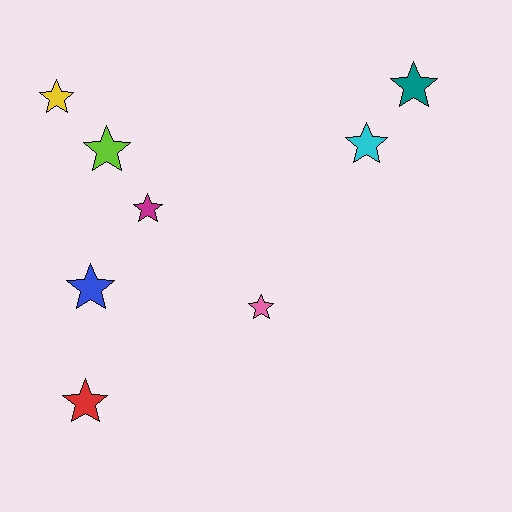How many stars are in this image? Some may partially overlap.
There are 8 stars.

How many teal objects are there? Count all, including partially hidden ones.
There is 1 teal object.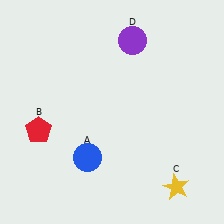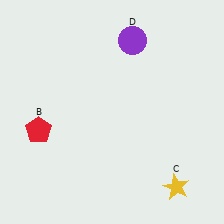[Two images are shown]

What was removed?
The blue circle (A) was removed in Image 2.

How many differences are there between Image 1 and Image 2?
There is 1 difference between the two images.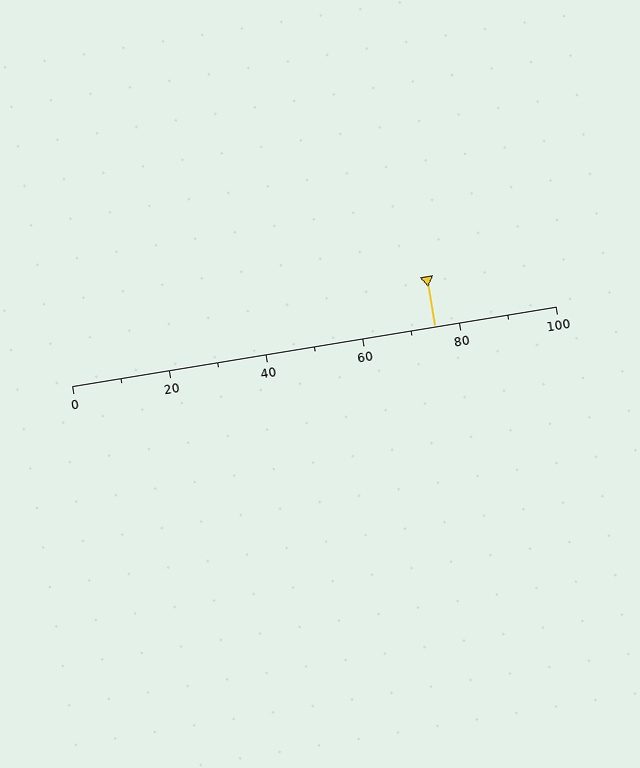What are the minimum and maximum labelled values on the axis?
The axis runs from 0 to 100.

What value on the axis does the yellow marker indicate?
The marker indicates approximately 75.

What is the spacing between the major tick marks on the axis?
The major ticks are spaced 20 apart.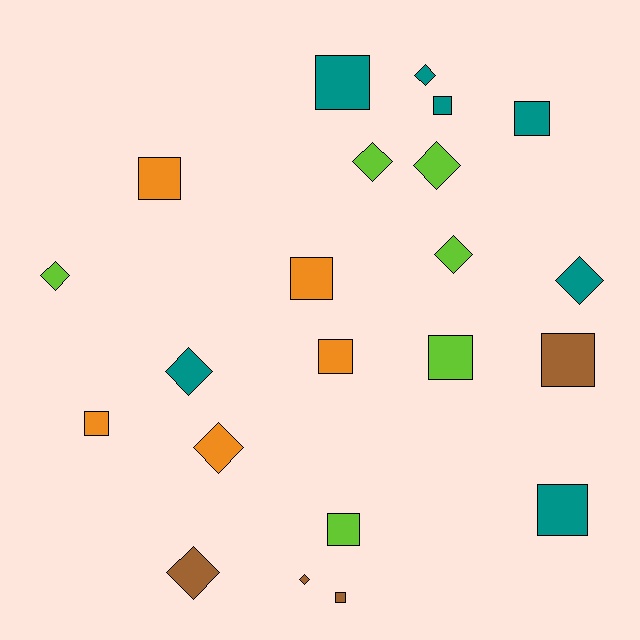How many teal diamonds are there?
There are 3 teal diamonds.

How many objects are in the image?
There are 22 objects.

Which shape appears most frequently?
Square, with 12 objects.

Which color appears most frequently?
Teal, with 7 objects.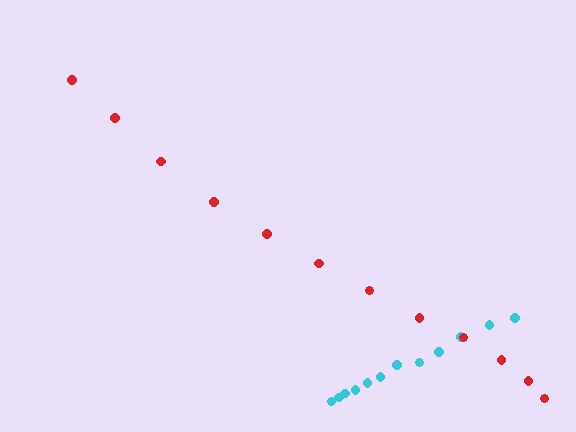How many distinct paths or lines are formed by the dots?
There are 2 distinct paths.